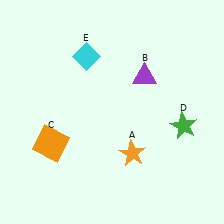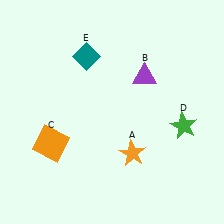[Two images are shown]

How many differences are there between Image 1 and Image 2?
There is 1 difference between the two images.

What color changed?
The diamond (E) changed from cyan in Image 1 to teal in Image 2.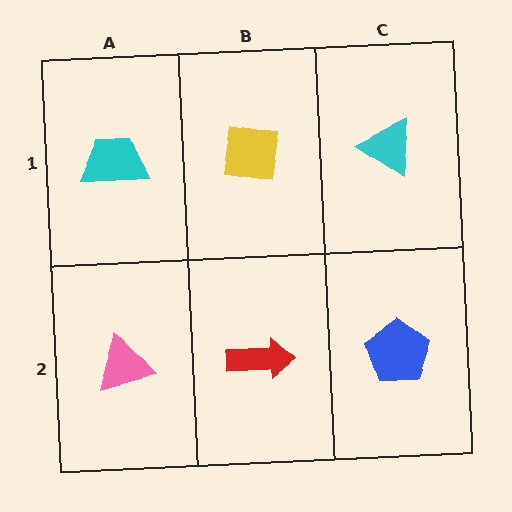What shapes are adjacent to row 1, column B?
A red arrow (row 2, column B), a cyan trapezoid (row 1, column A), a cyan triangle (row 1, column C).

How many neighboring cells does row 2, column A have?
2.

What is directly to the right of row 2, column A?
A red arrow.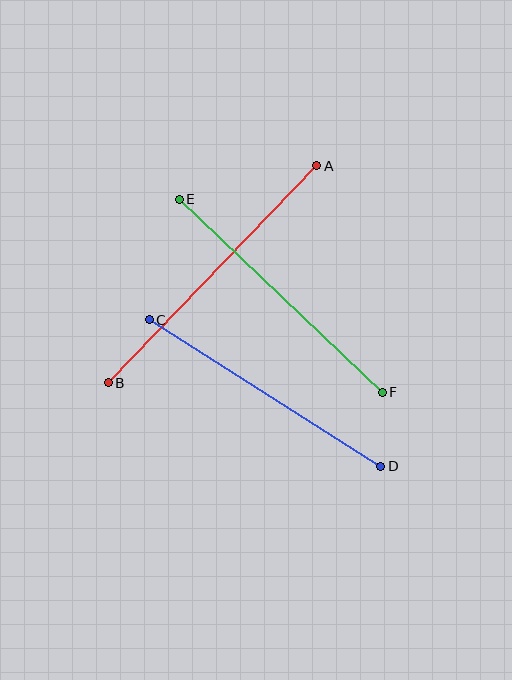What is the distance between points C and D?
The distance is approximately 274 pixels.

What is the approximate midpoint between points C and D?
The midpoint is at approximately (265, 393) pixels.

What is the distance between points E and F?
The distance is approximately 280 pixels.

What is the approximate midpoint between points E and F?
The midpoint is at approximately (281, 296) pixels.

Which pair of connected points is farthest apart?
Points A and B are farthest apart.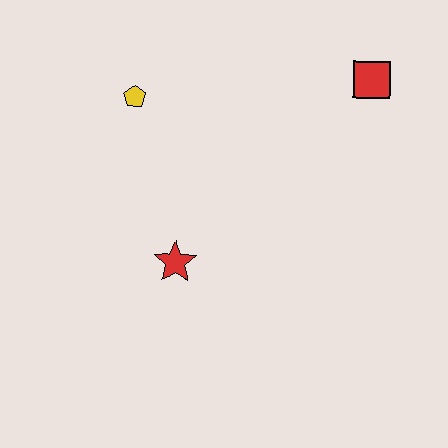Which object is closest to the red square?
The yellow pentagon is closest to the red square.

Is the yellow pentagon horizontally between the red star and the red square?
No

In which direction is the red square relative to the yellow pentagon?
The red square is to the right of the yellow pentagon.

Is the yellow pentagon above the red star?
Yes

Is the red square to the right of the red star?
Yes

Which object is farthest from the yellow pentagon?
The red square is farthest from the yellow pentagon.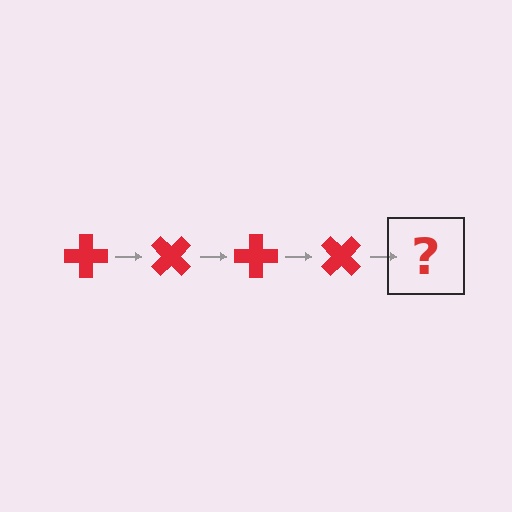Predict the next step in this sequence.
The next step is a red cross rotated 180 degrees.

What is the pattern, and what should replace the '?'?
The pattern is that the cross rotates 45 degrees each step. The '?' should be a red cross rotated 180 degrees.